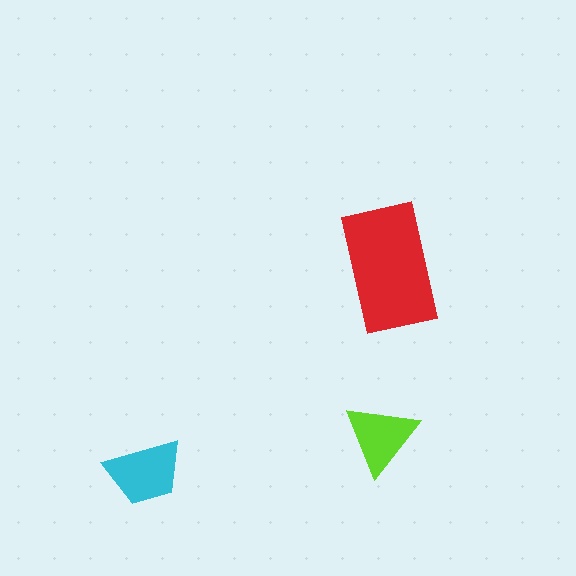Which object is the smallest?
The lime triangle.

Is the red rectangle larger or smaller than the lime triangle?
Larger.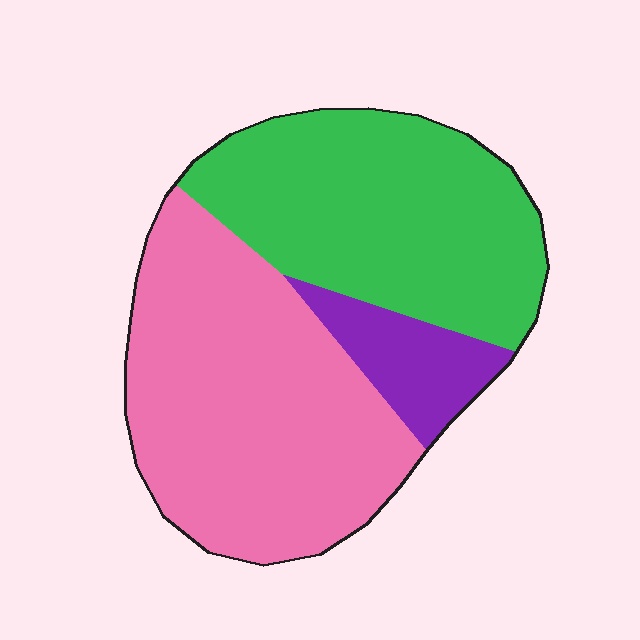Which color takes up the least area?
Purple, at roughly 10%.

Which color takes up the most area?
Pink, at roughly 50%.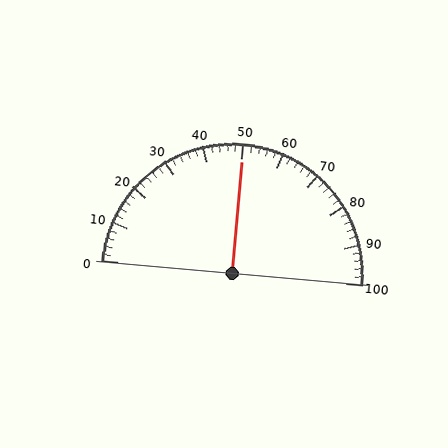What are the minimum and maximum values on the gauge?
The gauge ranges from 0 to 100.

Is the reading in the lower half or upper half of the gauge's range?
The reading is in the upper half of the range (0 to 100).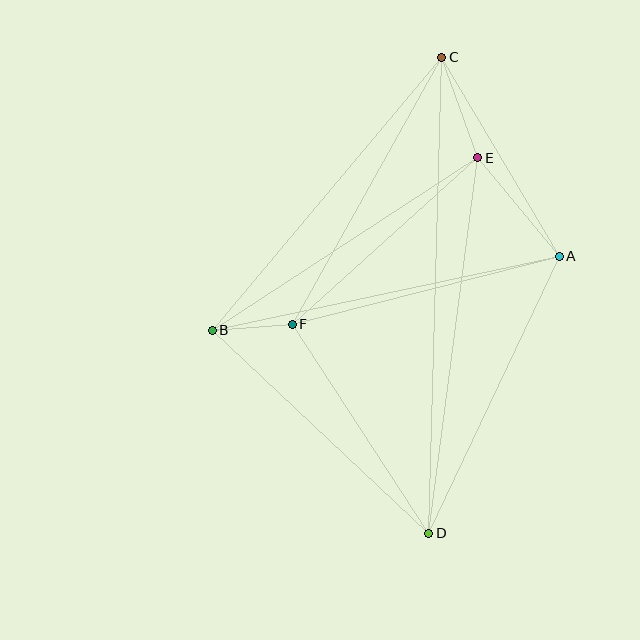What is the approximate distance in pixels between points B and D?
The distance between B and D is approximately 297 pixels.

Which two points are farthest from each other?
Points C and D are farthest from each other.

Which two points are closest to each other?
Points B and F are closest to each other.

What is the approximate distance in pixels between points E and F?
The distance between E and F is approximately 249 pixels.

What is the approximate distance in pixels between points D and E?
The distance between D and E is approximately 379 pixels.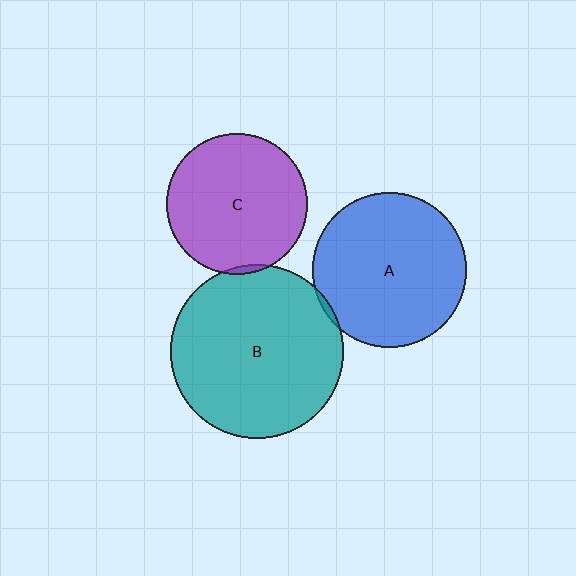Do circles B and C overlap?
Yes.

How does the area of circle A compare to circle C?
Approximately 1.2 times.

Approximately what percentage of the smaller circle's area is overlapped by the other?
Approximately 5%.